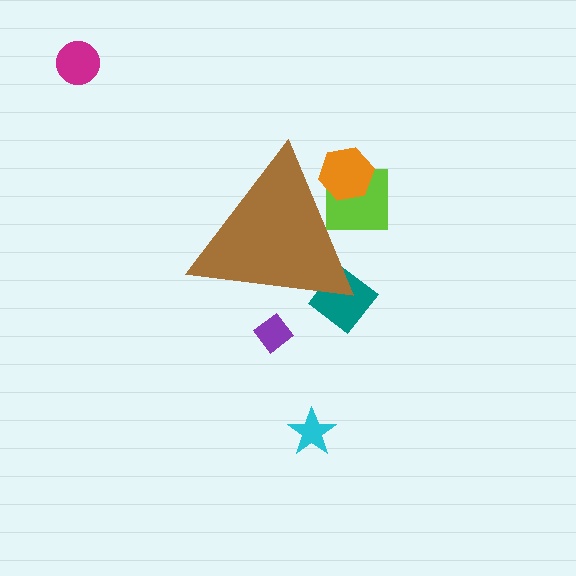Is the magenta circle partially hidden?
No, the magenta circle is fully visible.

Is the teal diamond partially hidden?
Yes, the teal diamond is partially hidden behind the brown triangle.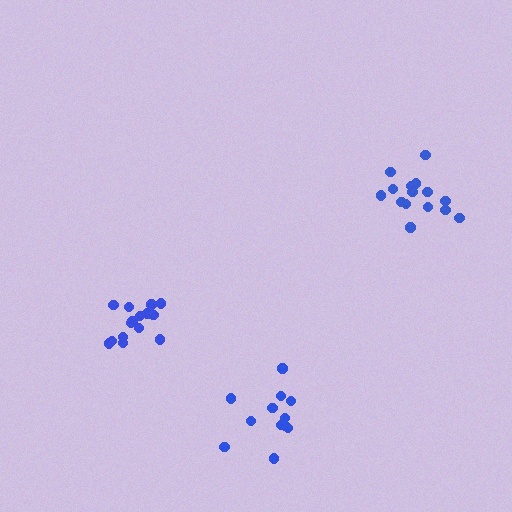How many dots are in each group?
Group 1: 13 dots, Group 2: 16 dots, Group 3: 15 dots (44 total).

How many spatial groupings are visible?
There are 3 spatial groupings.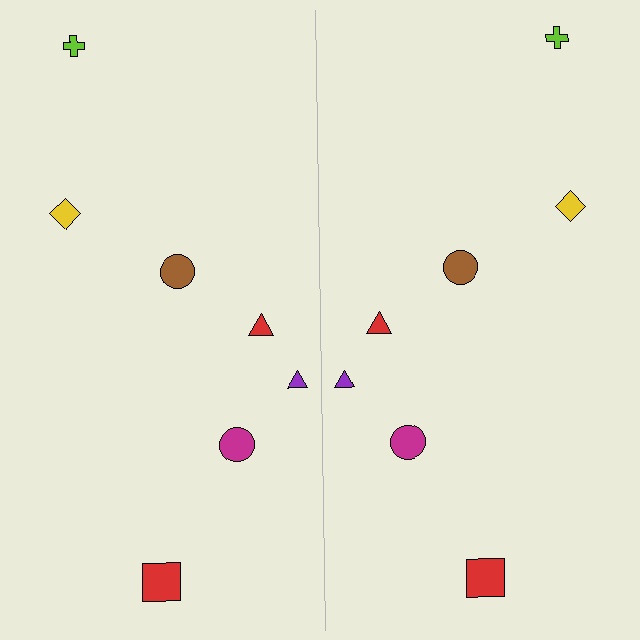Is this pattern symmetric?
Yes, this pattern has bilateral (reflection) symmetry.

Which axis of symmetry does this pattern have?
The pattern has a vertical axis of symmetry running through the center of the image.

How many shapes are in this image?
There are 14 shapes in this image.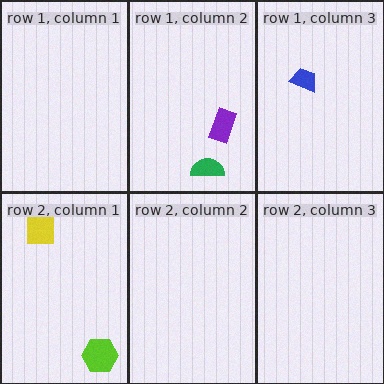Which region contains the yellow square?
The row 2, column 1 region.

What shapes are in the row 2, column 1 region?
The yellow square, the lime hexagon.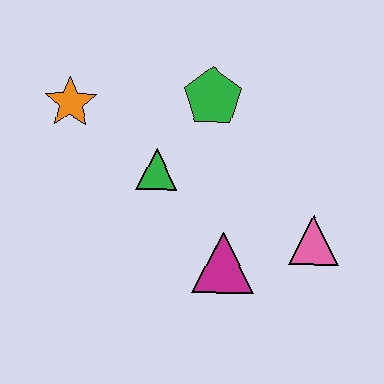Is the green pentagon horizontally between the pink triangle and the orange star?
Yes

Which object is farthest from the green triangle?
The pink triangle is farthest from the green triangle.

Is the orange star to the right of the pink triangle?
No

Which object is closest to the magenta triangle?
The pink triangle is closest to the magenta triangle.